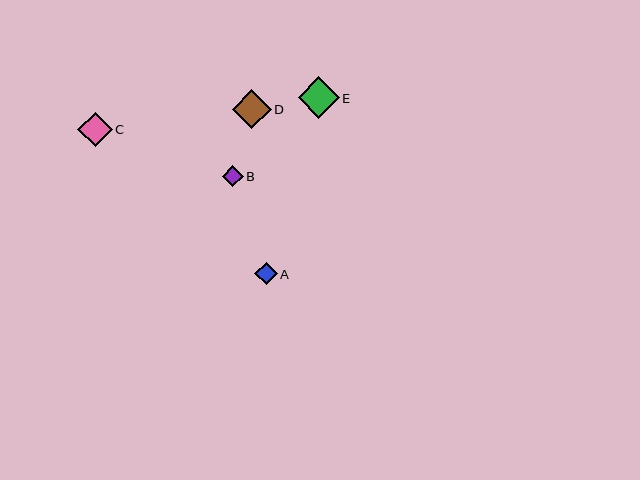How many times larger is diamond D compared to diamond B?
Diamond D is approximately 1.8 times the size of diamond B.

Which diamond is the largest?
Diamond E is the largest with a size of approximately 41 pixels.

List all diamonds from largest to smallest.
From largest to smallest: E, D, C, A, B.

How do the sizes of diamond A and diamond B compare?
Diamond A and diamond B are approximately the same size.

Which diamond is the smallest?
Diamond B is the smallest with a size of approximately 21 pixels.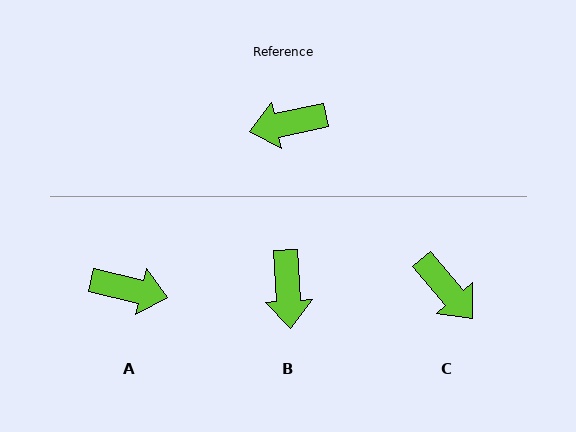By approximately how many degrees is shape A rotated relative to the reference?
Approximately 155 degrees counter-clockwise.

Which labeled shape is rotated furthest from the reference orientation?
A, about 155 degrees away.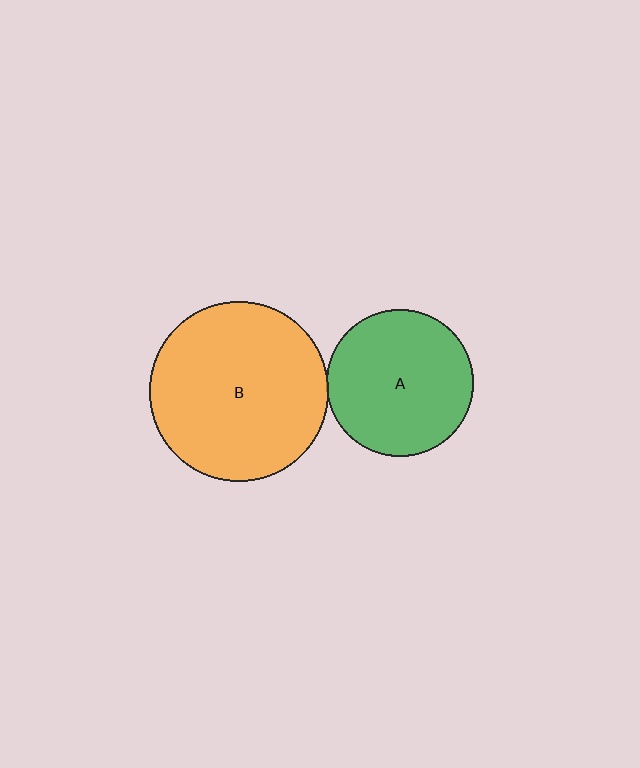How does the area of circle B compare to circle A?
Approximately 1.5 times.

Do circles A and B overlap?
Yes.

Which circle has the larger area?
Circle B (orange).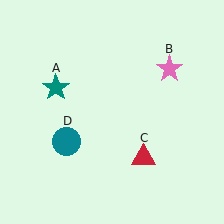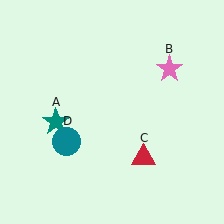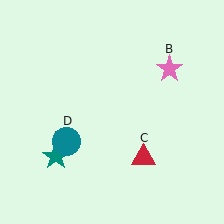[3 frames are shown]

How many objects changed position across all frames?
1 object changed position: teal star (object A).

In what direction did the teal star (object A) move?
The teal star (object A) moved down.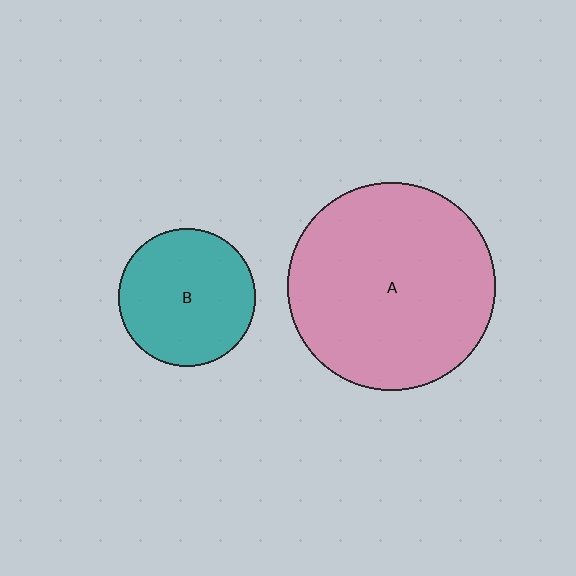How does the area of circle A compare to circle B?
Approximately 2.3 times.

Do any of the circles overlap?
No, none of the circles overlap.